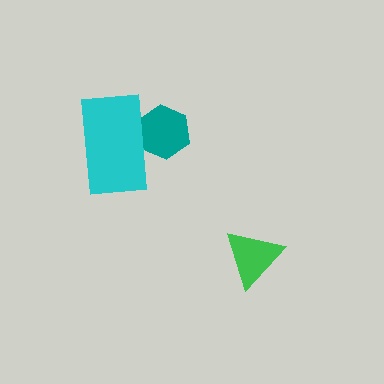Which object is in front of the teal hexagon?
The cyan rectangle is in front of the teal hexagon.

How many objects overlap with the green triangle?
0 objects overlap with the green triangle.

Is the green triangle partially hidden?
No, no other shape covers it.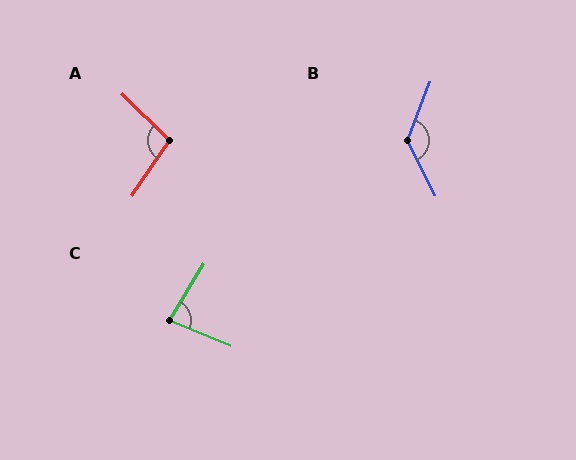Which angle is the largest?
B, at approximately 132 degrees.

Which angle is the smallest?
C, at approximately 81 degrees.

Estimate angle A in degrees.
Approximately 100 degrees.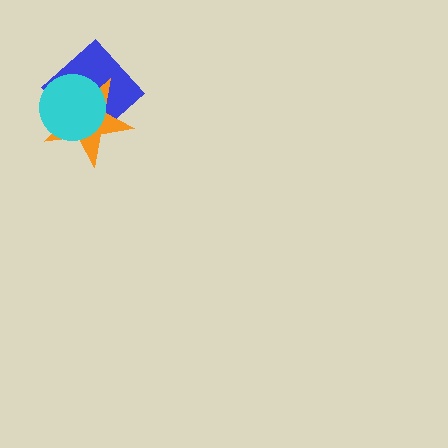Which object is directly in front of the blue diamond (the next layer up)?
The orange star is directly in front of the blue diamond.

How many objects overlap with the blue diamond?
2 objects overlap with the blue diamond.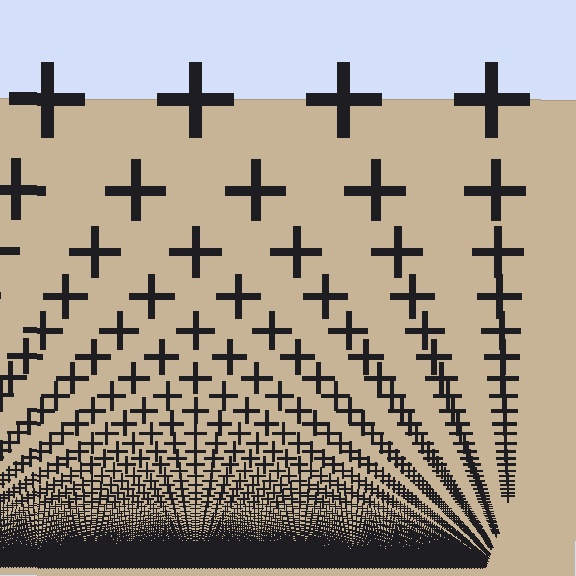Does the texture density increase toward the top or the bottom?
Density increases toward the bottom.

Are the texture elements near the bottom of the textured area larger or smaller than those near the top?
Smaller. The gradient is inverted — elements near the bottom are smaller and denser.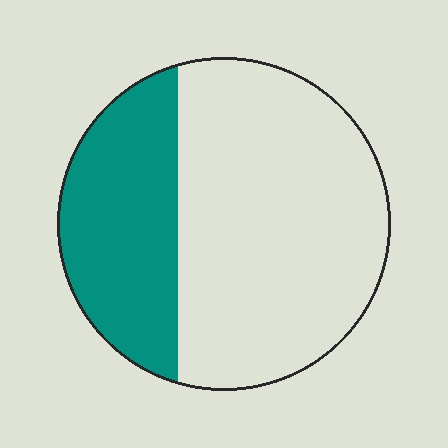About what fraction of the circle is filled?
About one third (1/3).